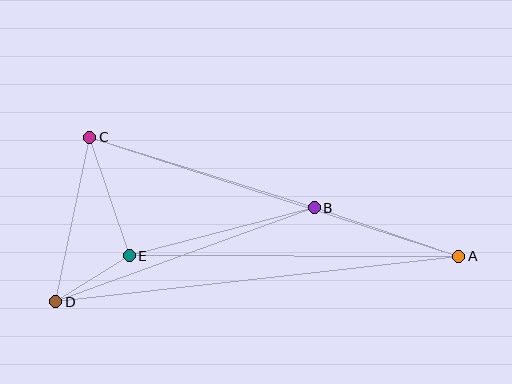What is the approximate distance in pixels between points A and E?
The distance between A and E is approximately 329 pixels.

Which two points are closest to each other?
Points D and E are closest to each other.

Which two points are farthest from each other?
Points A and D are farthest from each other.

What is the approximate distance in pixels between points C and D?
The distance between C and D is approximately 168 pixels.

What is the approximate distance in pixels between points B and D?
The distance between B and D is approximately 275 pixels.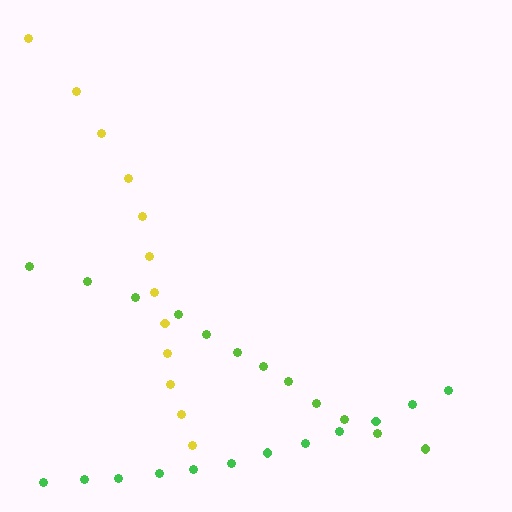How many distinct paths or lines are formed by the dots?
There are 3 distinct paths.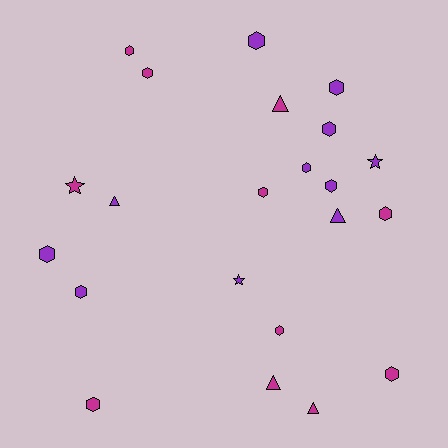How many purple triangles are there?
There are 2 purple triangles.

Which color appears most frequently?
Magenta, with 11 objects.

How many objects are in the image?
There are 22 objects.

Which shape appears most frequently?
Hexagon, with 14 objects.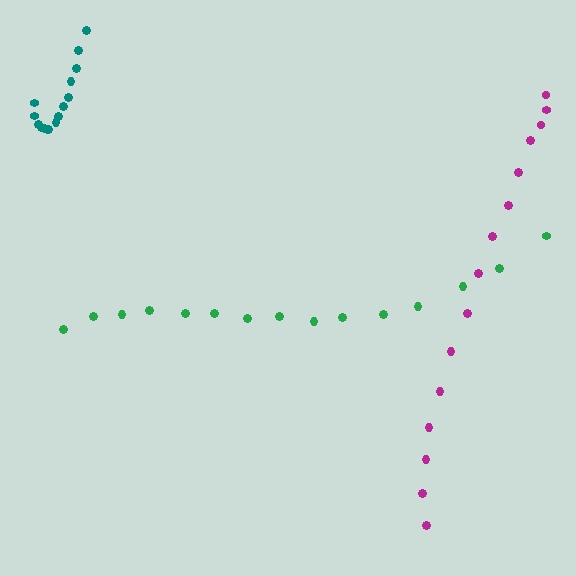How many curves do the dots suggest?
There are 3 distinct paths.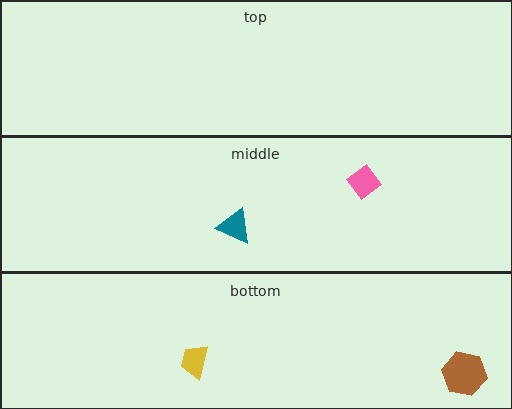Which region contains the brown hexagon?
The bottom region.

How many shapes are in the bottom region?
2.